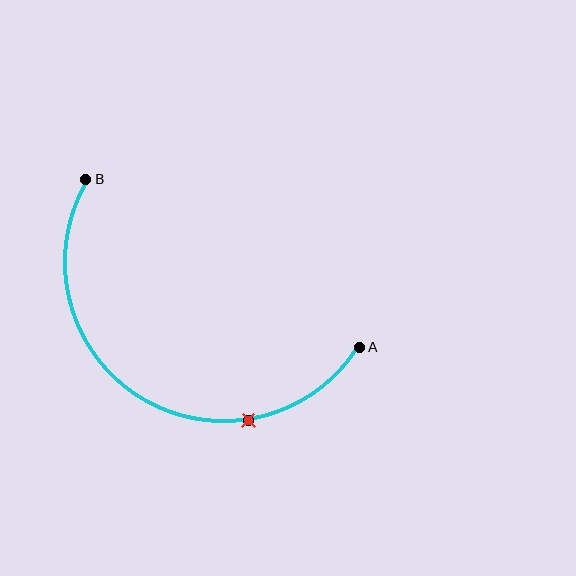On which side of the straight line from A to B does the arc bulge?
The arc bulges below the straight line connecting A and B.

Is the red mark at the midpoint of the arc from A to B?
No. The red mark lies on the arc but is closer to endpoint A. The arc midpoint would be at the point on the curve equidistant along the arc from both A and B.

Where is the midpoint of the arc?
The arc midpoint is the point on the curve farthest from the straight line joining A and B. It sits below that line.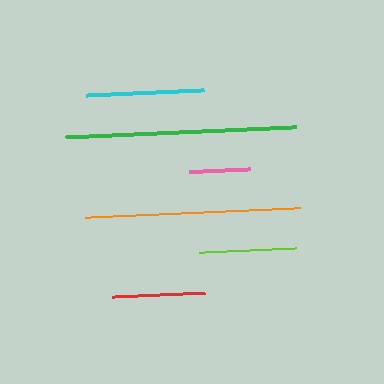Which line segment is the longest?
The green line is the longest at approximately 231 pixels.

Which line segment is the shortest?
The pink line is the shortest at approximately 62 pixels.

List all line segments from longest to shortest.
From longest to shortest: green, orange, cyan, lime, red, pink.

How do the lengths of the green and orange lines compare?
The green and orange lines are approximately the same length.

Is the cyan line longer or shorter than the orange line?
The orange line is longer than the cyan line.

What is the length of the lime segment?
The lime segment is approximately 97 pixels long.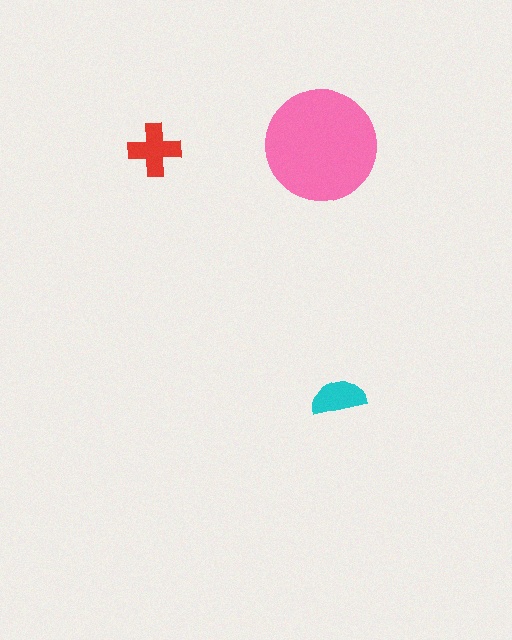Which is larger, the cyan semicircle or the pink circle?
The pink circle.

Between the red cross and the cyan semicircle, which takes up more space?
The red cross.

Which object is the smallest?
The cyan semicircle.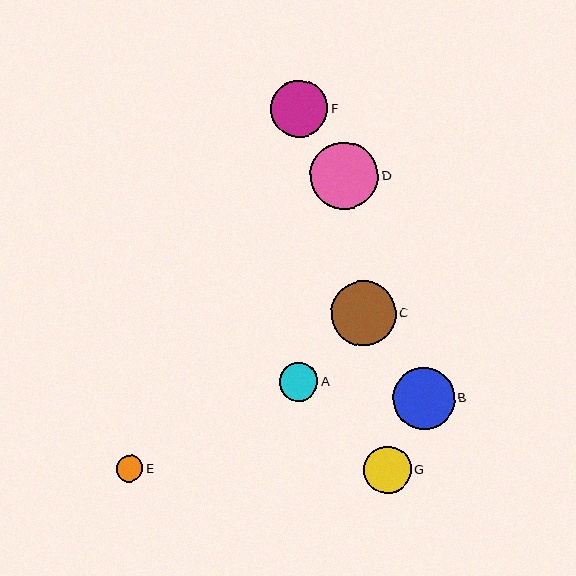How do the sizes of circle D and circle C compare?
Circle D and circle C are approximately the same size.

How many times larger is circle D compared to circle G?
Circle D is approximately 1.4 times the size of circle G.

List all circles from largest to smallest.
From largest to smallest: D, C, B, F, G, A, E.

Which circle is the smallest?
Circle E is the smallest with a size of approximately 26 pixels.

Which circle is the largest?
Circle D is the largest with a size of approximately 68 pixels.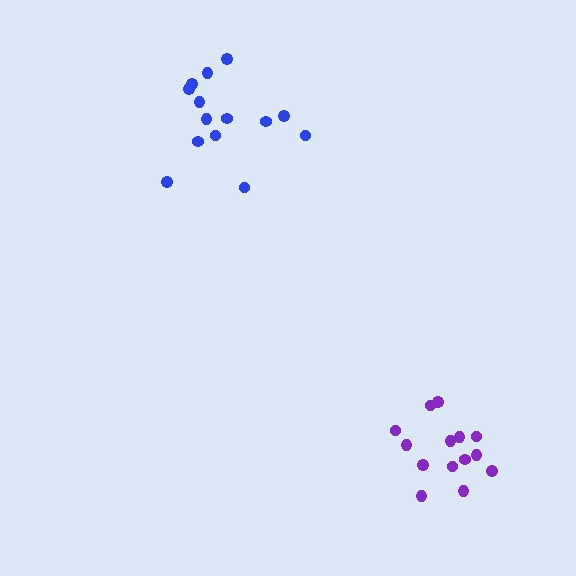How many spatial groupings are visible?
There are 2 spatial groupings.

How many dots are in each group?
Group 1: 14 dots, Group 2: 14 dots (28 total).